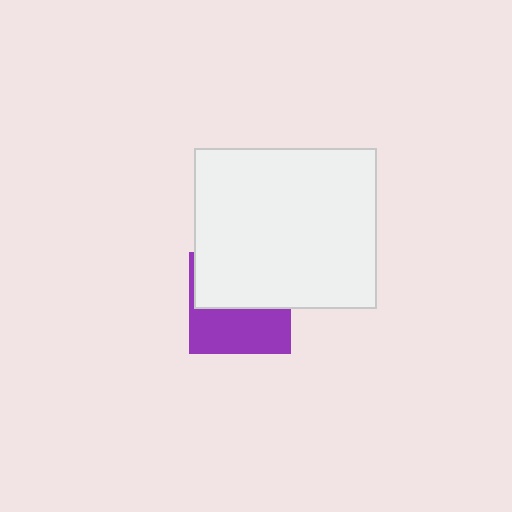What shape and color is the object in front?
The object in front is a white rectangle.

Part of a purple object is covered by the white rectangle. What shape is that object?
It is a square.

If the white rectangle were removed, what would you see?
You would see the complete purple square.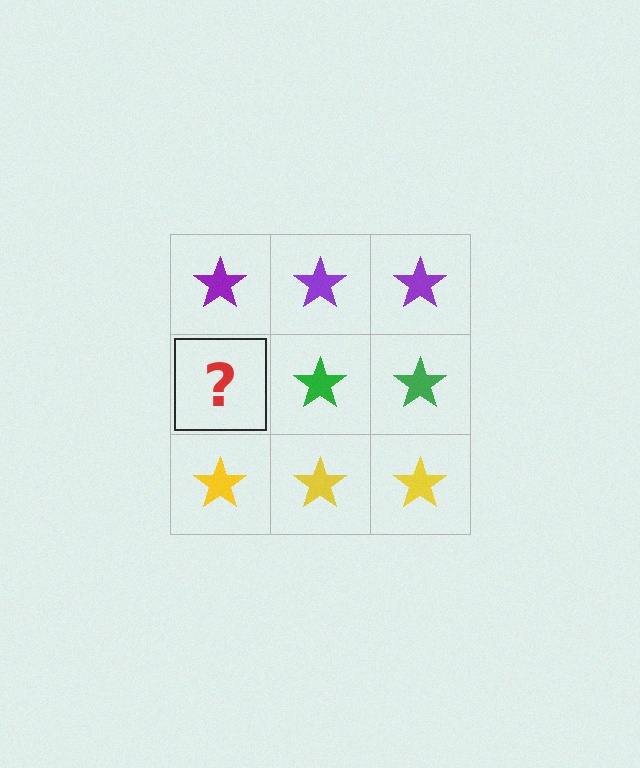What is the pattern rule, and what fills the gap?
The rule is that each row has a consistent color. The gap should be filled with a green star.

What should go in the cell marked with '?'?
The missing cell should contain a green star.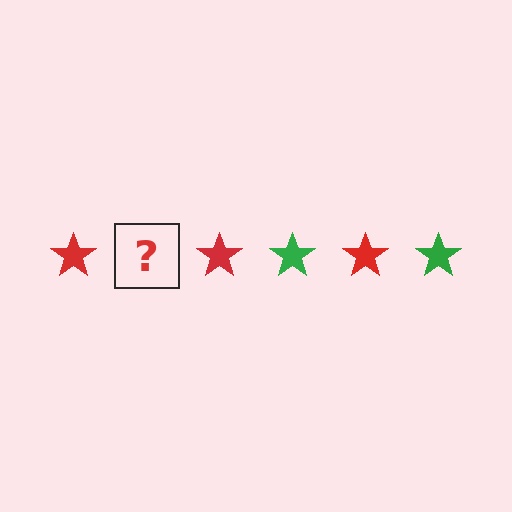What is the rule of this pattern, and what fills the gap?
The rule is that the pattern cycles through red, green stars. The gap should be filled with a green star.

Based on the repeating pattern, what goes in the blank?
The blank should be a green star.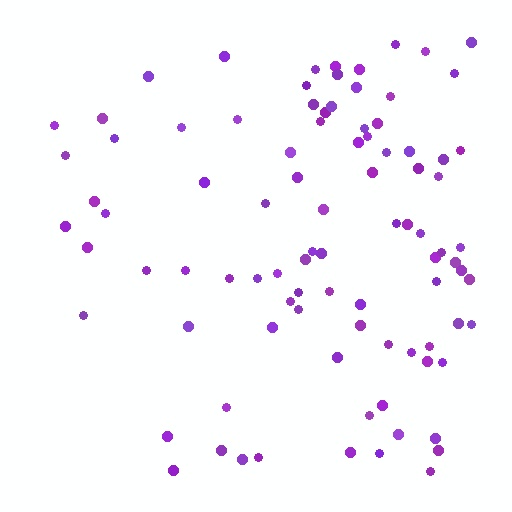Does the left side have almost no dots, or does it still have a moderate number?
Still a moderate number, just noticeably fewer than the right.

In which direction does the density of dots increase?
From left to right, with the right side densest.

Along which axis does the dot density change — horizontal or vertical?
Horizontal.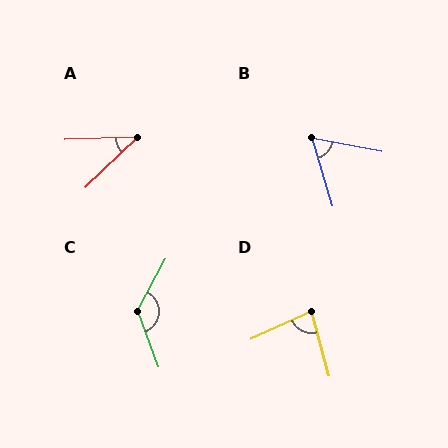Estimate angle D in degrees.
Approximately 81 degrees.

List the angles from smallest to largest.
A (42°), B (62°), D (81°), C (131°).